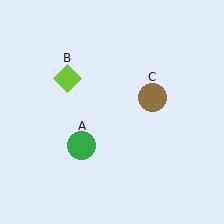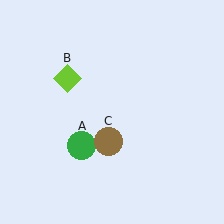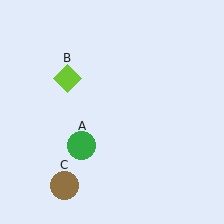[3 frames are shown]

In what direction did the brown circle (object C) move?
The brown circle (object C) moved down and to the left.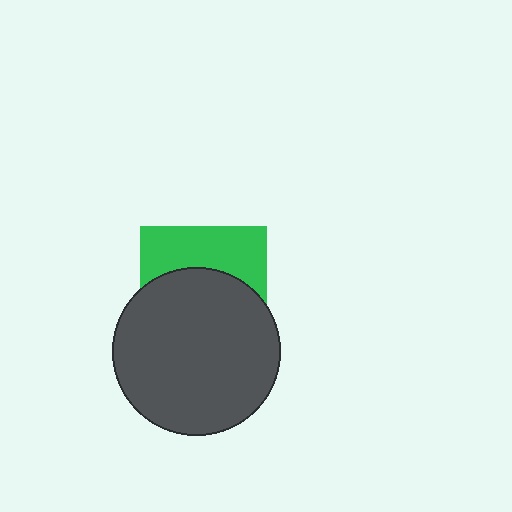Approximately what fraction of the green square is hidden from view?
Roughly 59% of the green square is hidden behind the dark gray circle.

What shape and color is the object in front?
The object in front is a dark gray circle.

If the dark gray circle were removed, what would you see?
You would see the complete green square.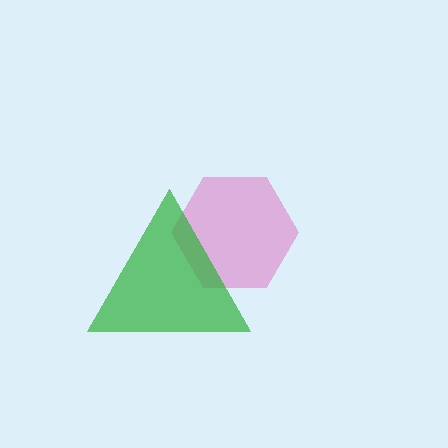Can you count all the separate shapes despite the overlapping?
Yes, there are 2 separate shapes.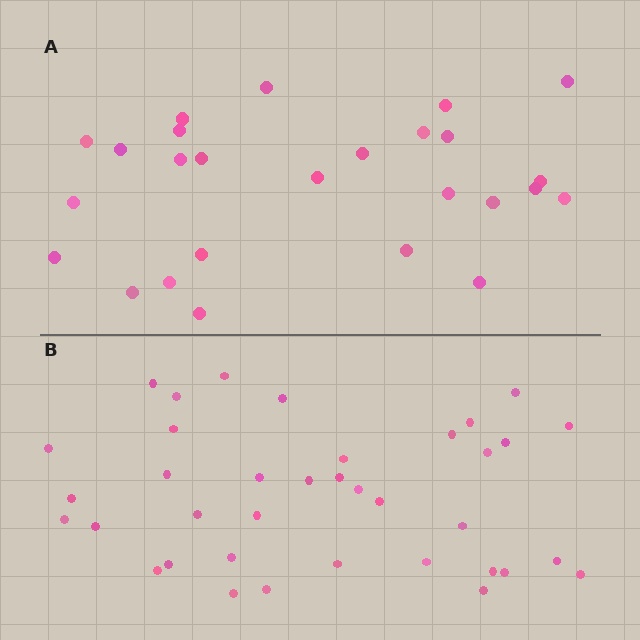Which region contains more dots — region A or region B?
Region B (the bottom region) has more dots.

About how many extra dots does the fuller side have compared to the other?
Region B has roughly 12 or so more dots than region A.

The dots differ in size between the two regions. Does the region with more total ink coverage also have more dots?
No. Region A has more total ink coverage because its dots are larger, but region B actually contains more individual dots. Total area can be misleading — the number of items is what matters here.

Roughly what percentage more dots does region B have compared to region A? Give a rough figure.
About 40% more.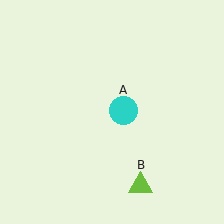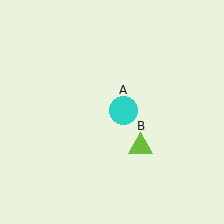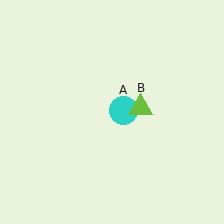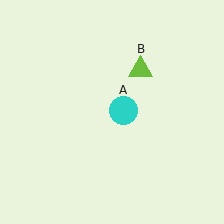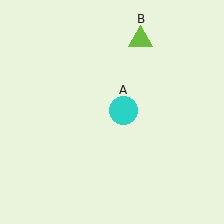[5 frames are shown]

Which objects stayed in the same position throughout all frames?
Cyan circle (object A) remained stationary.